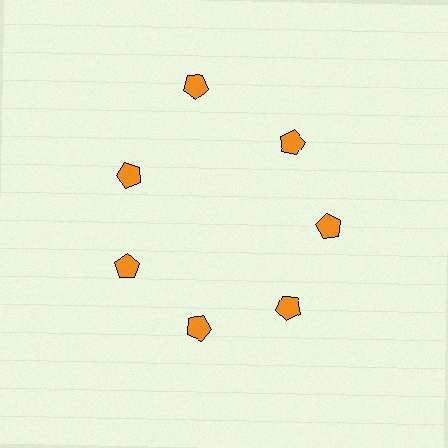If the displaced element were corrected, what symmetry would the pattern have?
It would have 7-fold rotational symmetry — the pattern would map onto itself every 51 degrees.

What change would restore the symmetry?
The symmetry would be restored by moving it inward, back onto the ring so that all 7 pentagons sit at equal angles and equal distance from the center.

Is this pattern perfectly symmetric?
No. The 7 orange pentagons are arranged in a ring, but one element near the 12 o'clock position is pushed outward from the center, breaking the 7-fold rotational symmetry.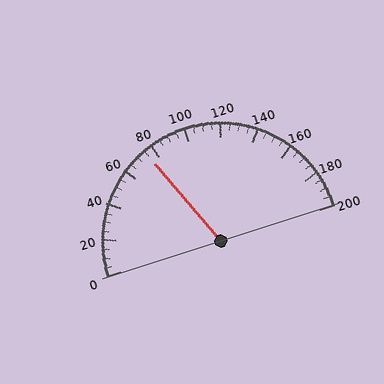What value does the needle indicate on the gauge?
The needle indicates approximately 75.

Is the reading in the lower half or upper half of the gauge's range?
The reading is in the lower half of the range (0 to 200).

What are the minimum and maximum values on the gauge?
The gauge ranges from 0 to 200.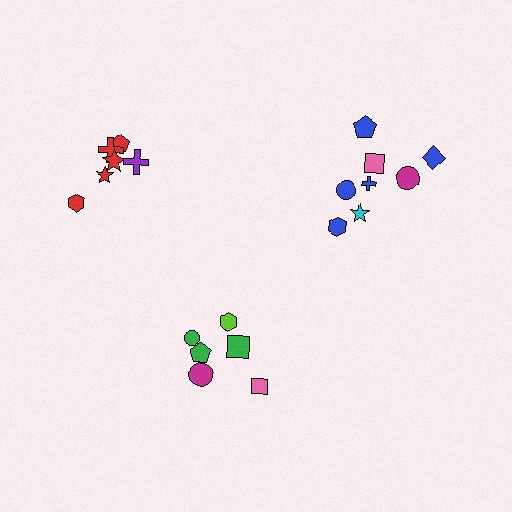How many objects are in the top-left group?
There are 6 objects.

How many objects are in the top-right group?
There are 8 objects.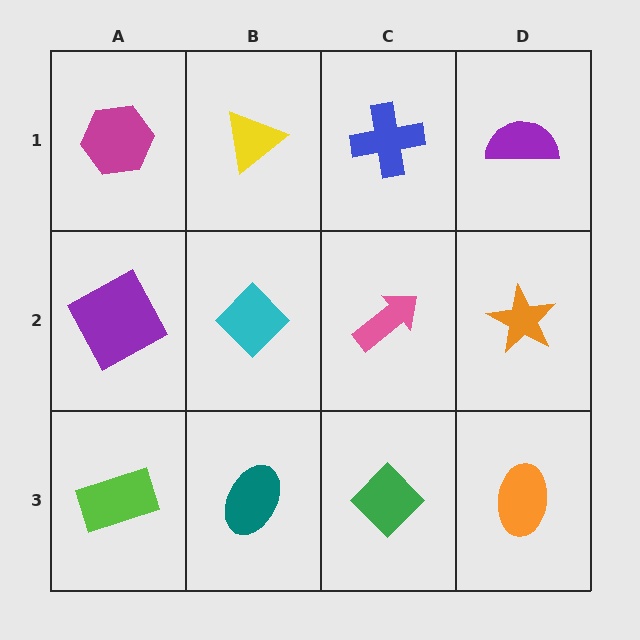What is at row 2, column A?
A purple square.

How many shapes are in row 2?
4 shapes.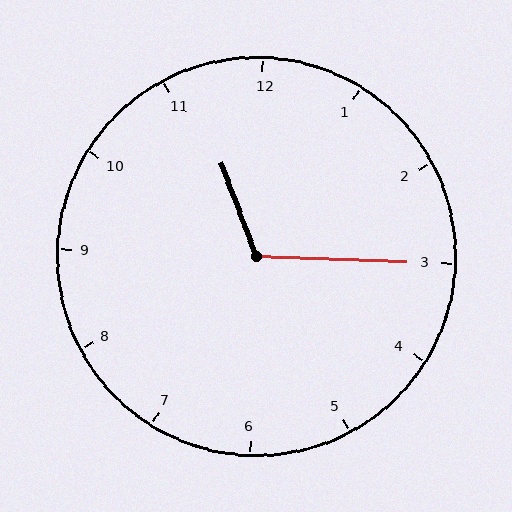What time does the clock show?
11:15.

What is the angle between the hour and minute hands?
Approximately 112 degrees.